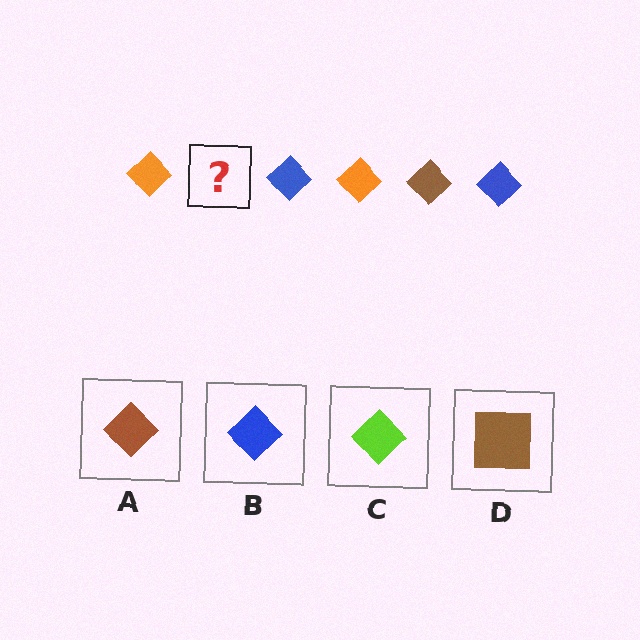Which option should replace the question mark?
Option A.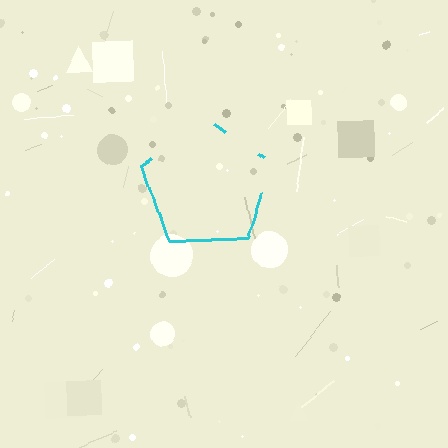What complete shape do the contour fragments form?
The contour fragments form a pentagon.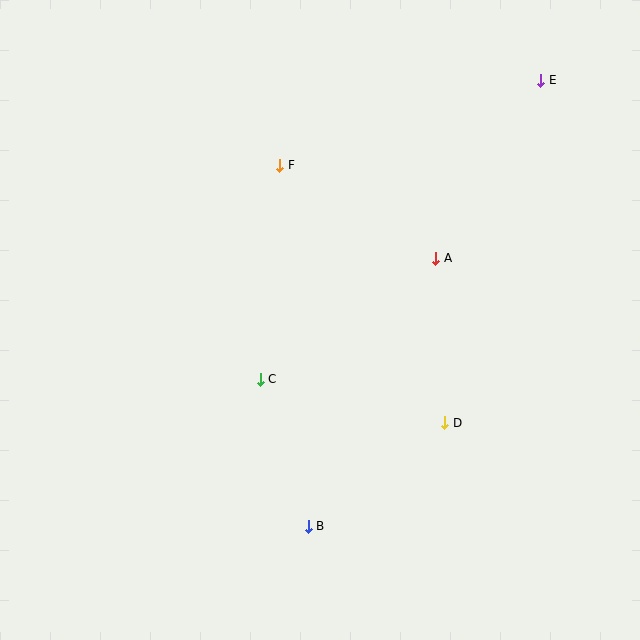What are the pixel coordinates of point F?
Point F is at (280, 165).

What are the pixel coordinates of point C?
Point C is at (260, 379).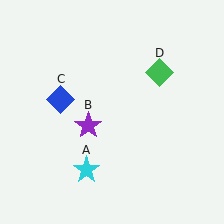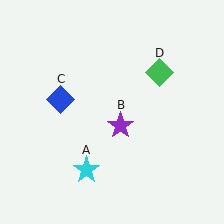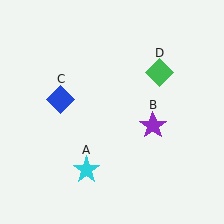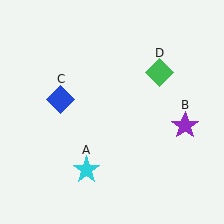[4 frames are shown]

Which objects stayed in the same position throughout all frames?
Cyan star (object A) and blue diamond (object C) and green diamond (object D) remained stationary.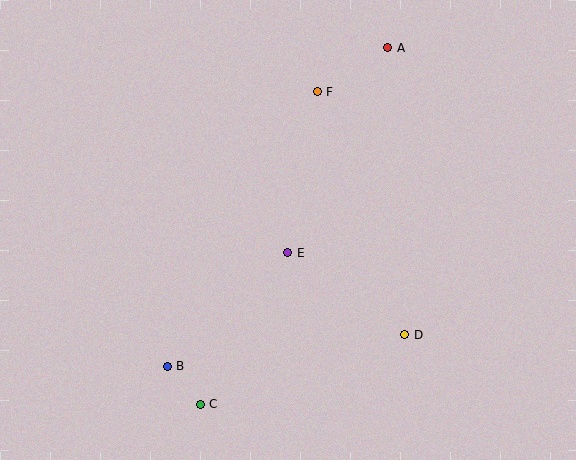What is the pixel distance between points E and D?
The distance between E and D is 143 pixels.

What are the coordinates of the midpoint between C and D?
The midpoint between C and D is at (302, 370).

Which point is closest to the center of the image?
Point E at (288, 253) is closest to the center.